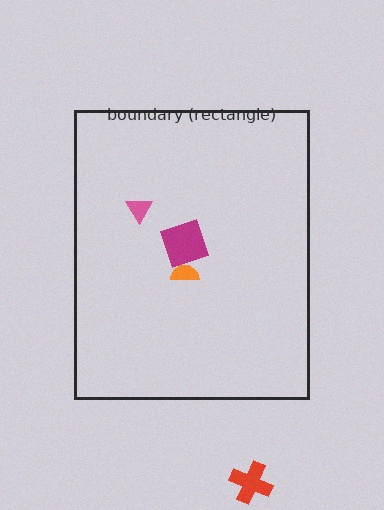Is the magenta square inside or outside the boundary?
Inside.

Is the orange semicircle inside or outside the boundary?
Inside.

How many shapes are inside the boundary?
3 inside, 1 outside.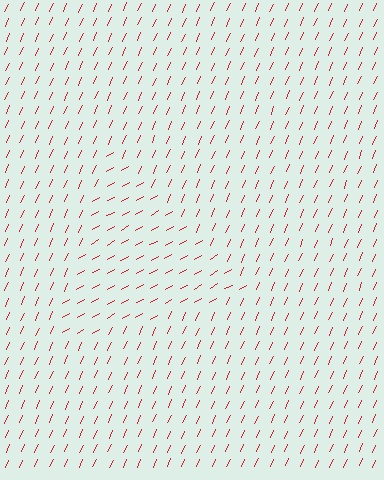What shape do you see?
I see a triangle.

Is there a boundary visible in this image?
Yes, there is a texture boundary formed by a change in line orientation.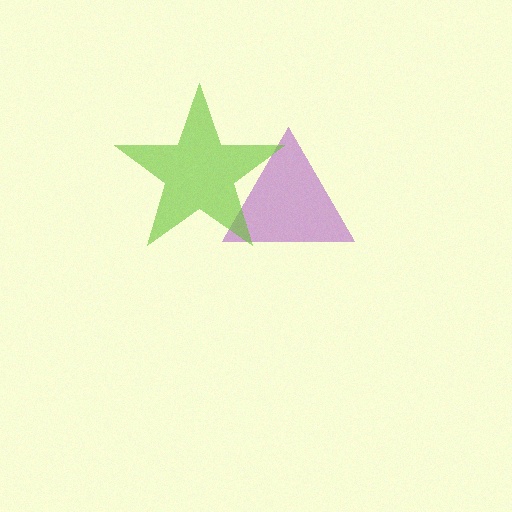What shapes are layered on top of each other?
The layered shapes are: a purple triangle, a lime star.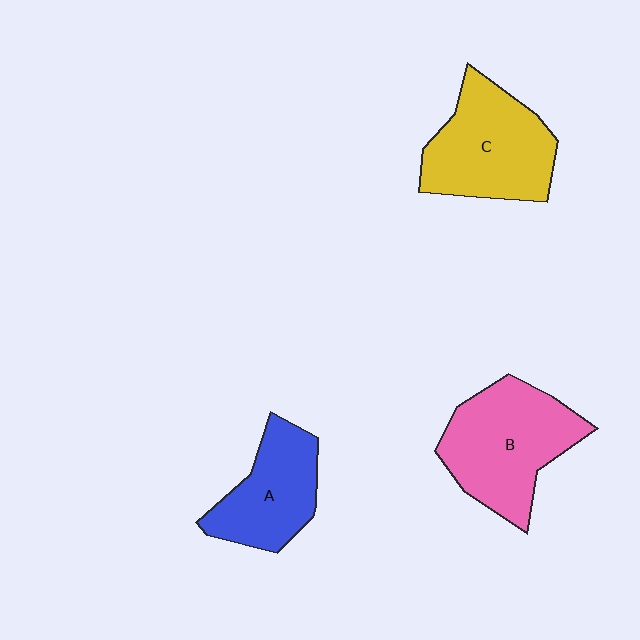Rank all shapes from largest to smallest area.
From largest to smallest: B (pink), C (yellow), A (blue).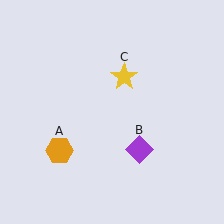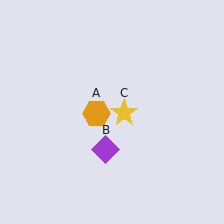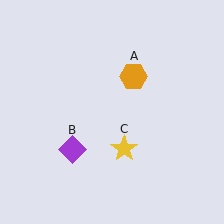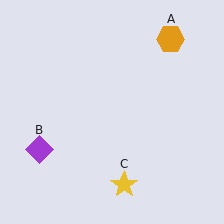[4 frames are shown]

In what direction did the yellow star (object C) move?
The yellow star (object C) moved down.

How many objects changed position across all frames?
3 objects changed position: orange hexagon (object A), purple diamond (object B), yellow star (object C).